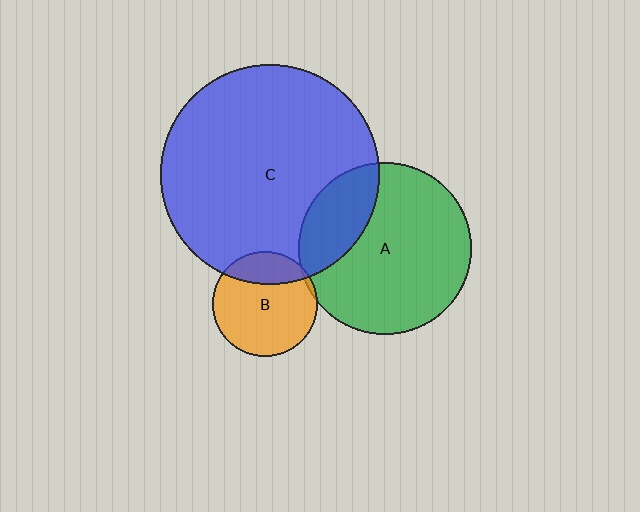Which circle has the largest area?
Circle C (blue).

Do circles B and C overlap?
Yes.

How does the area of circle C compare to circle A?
Approximately 1.6 times.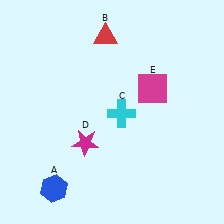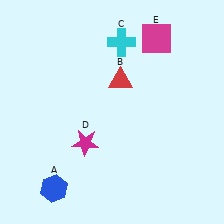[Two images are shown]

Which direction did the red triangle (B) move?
The red triangle (B) moved down.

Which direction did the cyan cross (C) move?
The cyan cross (C) moved up.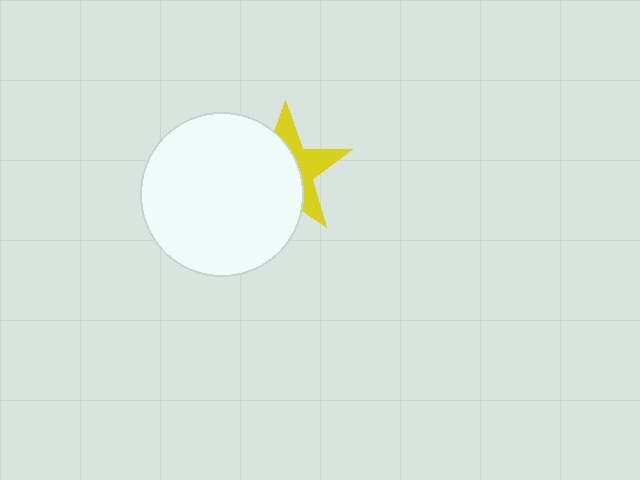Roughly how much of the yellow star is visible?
A small part of it is visible (roughly 40%).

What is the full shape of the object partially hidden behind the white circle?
The partially hidden object is a yellow star.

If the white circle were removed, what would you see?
You would see the complete yellow star.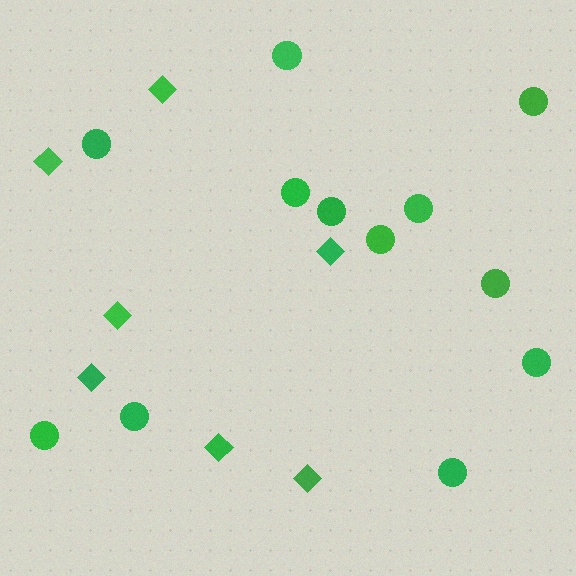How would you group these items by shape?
There are 2 groups: one group of circles (12) and one group of diamonds (7).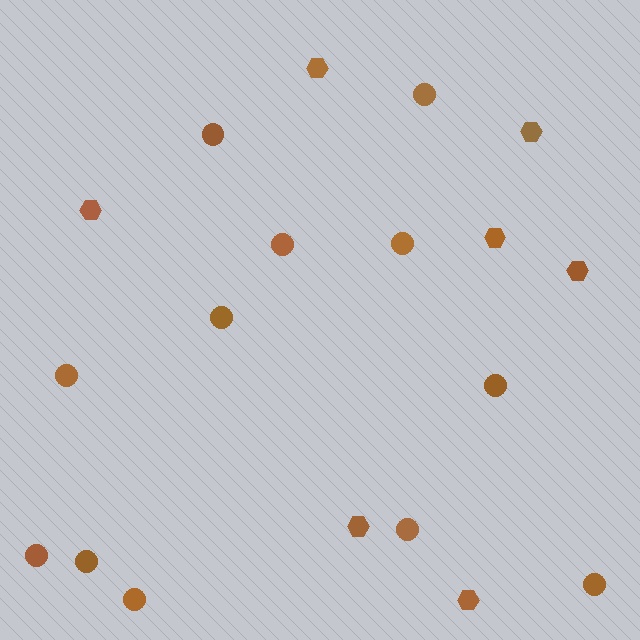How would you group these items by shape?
There are 2 groups: one group of hexagons (7) and one group of circles (12).